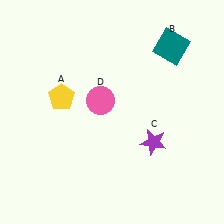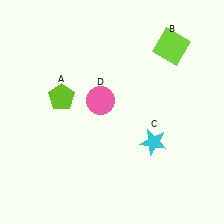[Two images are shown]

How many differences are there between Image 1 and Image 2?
There are 3 differences between the two images.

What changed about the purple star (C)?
In Image 1, C is purple. In Image 2, it changed to cyan.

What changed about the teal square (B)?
In Image 1, B is teal. In Image 2, it changed to lime.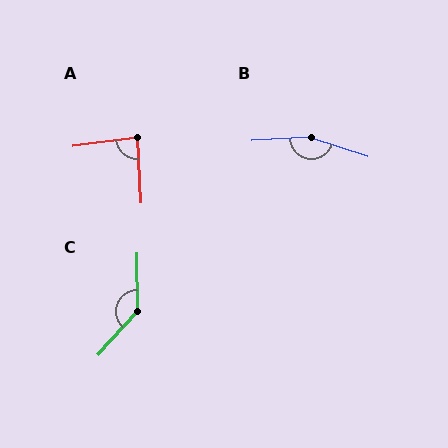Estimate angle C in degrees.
Approximately 138 degrees.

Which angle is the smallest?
A, at approximately 86 degrees.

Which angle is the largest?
B, at approximately 159 degrees.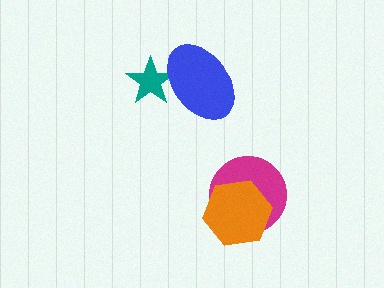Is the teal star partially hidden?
Yes, it is partially covered by another shape.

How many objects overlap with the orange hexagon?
1 object overlaps with the orange hexagon.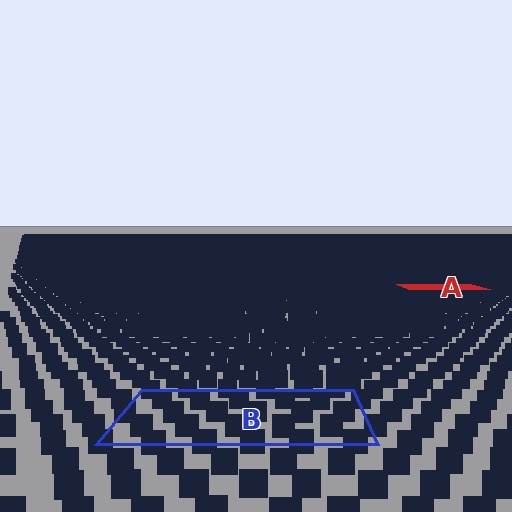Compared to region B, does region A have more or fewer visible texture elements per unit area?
Region A has more texture elements per unit area — they are packed more densely because it is farther away.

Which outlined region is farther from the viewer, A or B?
Region A is farther from the viewer — the texture elements inside it appear smaller and more densely packed.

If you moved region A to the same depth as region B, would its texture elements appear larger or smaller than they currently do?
They would appear larger. At a closer depth, the same texture elements are projected at a bigger on-screen size.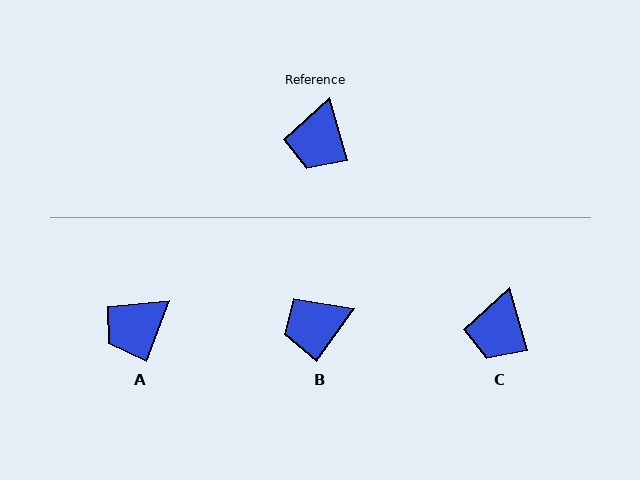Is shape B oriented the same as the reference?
No, it is off by about 52 degrees.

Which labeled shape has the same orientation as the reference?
C.